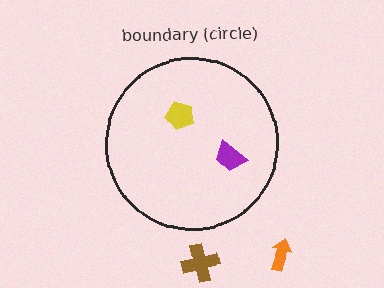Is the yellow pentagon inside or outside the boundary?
Inside.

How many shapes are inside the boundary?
2 inside, 2 outside.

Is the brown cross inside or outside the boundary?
Outside.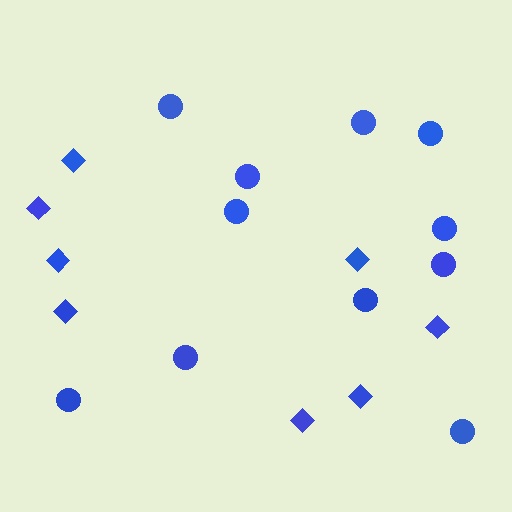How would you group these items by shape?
There are 2 groups: one group of circles (11) and one group of diamonds (8).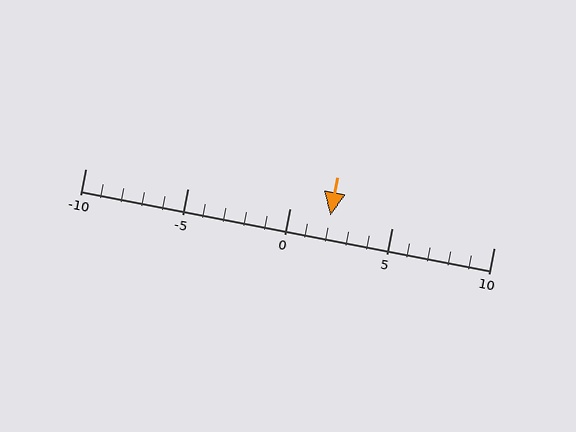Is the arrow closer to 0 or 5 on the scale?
The arrow is closer to 0.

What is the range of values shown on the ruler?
The ruler shows values from -10 to 10.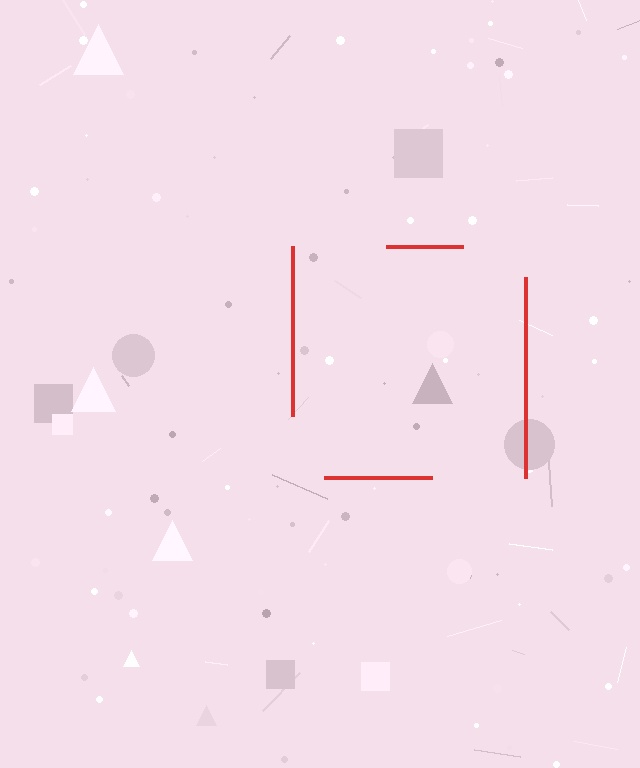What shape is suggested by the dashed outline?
The dashed outline suggests a square.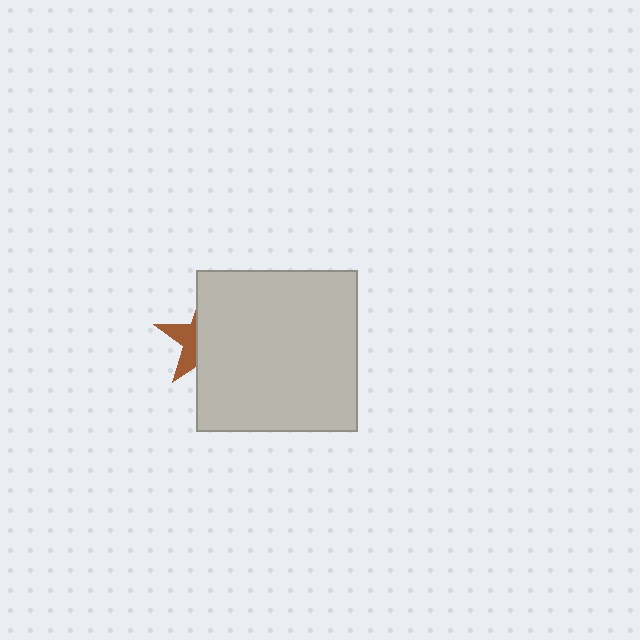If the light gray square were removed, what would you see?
You would see the complete brown star.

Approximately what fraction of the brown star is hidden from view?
Roughly 66% of the brown star is hidden behind the light gray square.